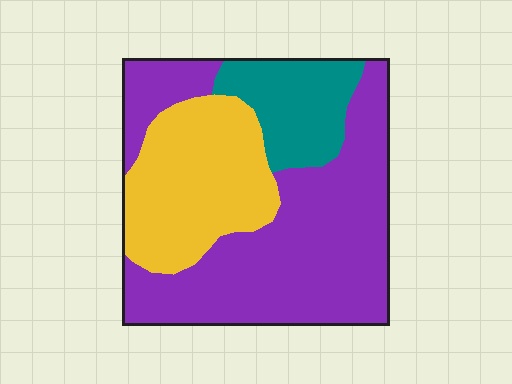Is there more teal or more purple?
Purple.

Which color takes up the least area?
Teal, at roughly 15%.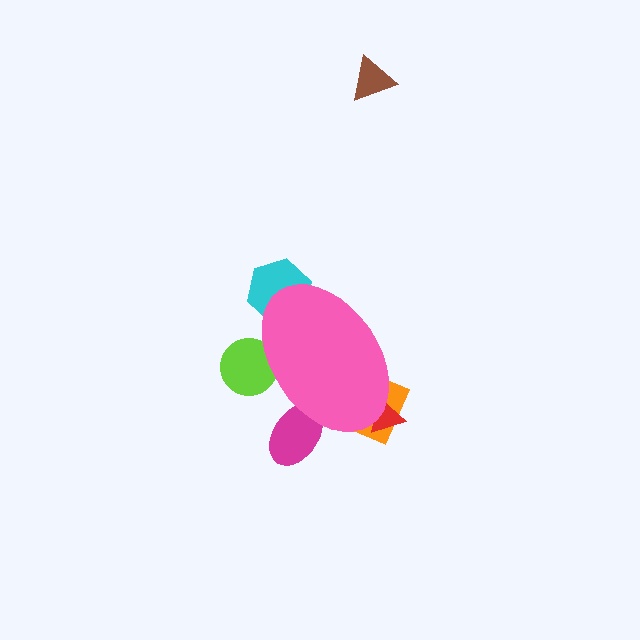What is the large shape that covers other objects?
A pink ellipse.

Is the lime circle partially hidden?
Yes, the lime circle is partially hidden behind the pink ellipse.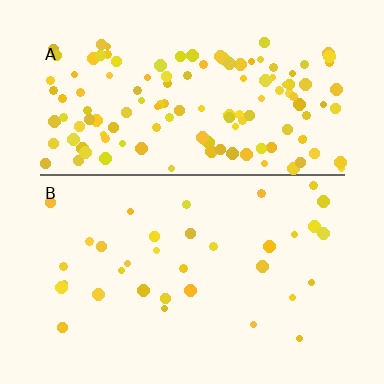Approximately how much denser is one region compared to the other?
Approximately 4.0× — region A over region B.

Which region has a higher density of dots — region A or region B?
A (the top).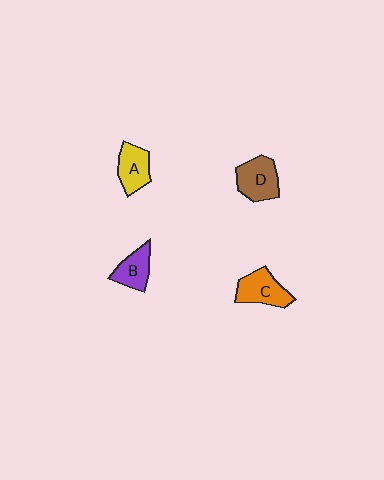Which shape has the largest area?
Shape D (brown).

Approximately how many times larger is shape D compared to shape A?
Approximately 1.2 times.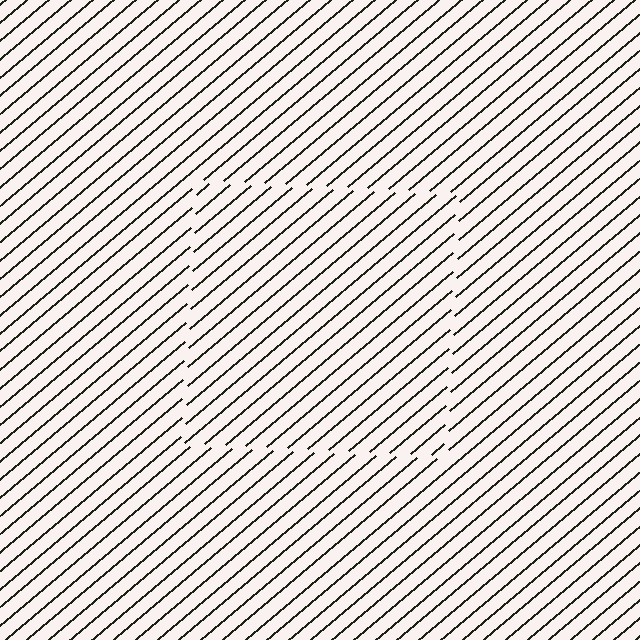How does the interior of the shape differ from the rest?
The interior of the shape contains the same grating, shifted by half a period — the contour is defined by the phase discontinuity where line-ends from the inner and outer gratings abut.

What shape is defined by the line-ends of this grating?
An illusory square. The interior of the shape contains the same grating, shifted by half a period — the contour is defined by the phase discontinuity where line-ends from the inner and outer gratings abut.